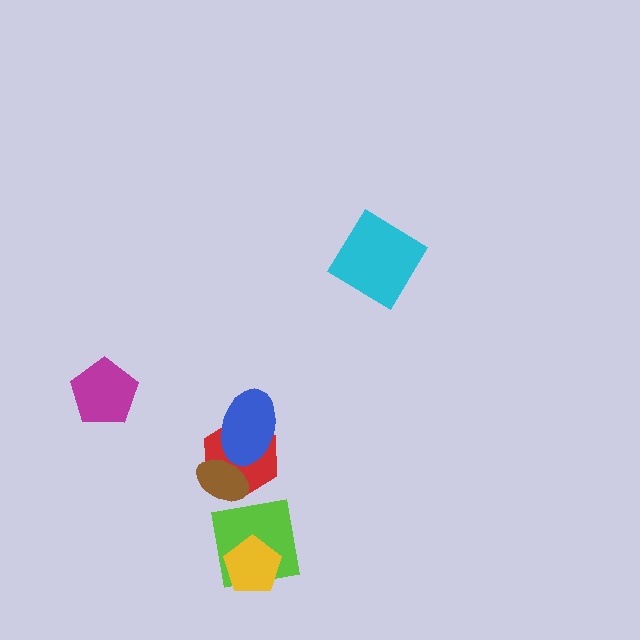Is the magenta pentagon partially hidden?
No, no other shape covers it.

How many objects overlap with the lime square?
1 object overlaps with the lime square.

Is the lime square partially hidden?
Yes, it is partially covered by another shape.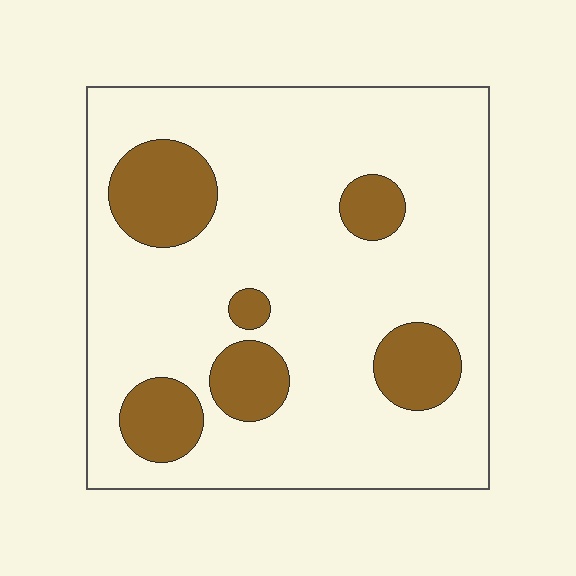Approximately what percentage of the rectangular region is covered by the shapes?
Approximately 20%.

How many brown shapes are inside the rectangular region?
6.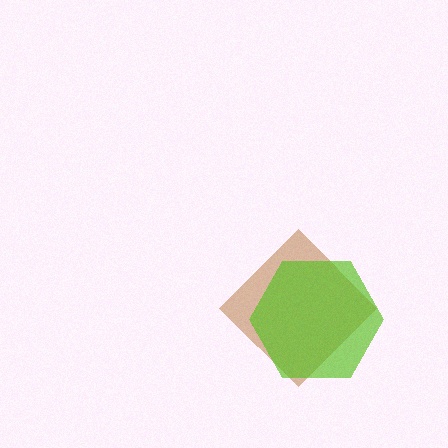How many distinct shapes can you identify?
There are 2 distinct shapes: a brown diamond, a lime hexagon.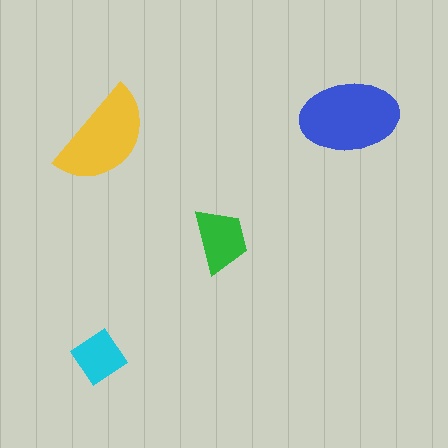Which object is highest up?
The blue ellipse is topmost.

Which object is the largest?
The blue ellipse.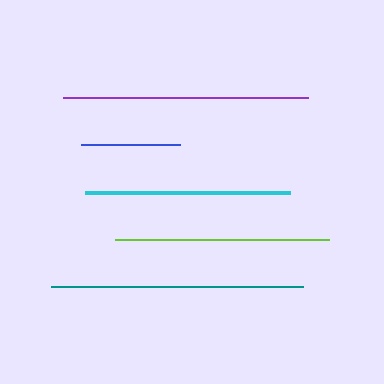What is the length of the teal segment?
The teal segment is approximately 253 pixels long.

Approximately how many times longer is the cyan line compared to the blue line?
The cyan line is approximately 2.1 times the length of the blue line.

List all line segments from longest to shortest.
From longest to shortest: teal, purple, lime, cyan, blue.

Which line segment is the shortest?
The blue line is the shortest at approximately 99 pixels.